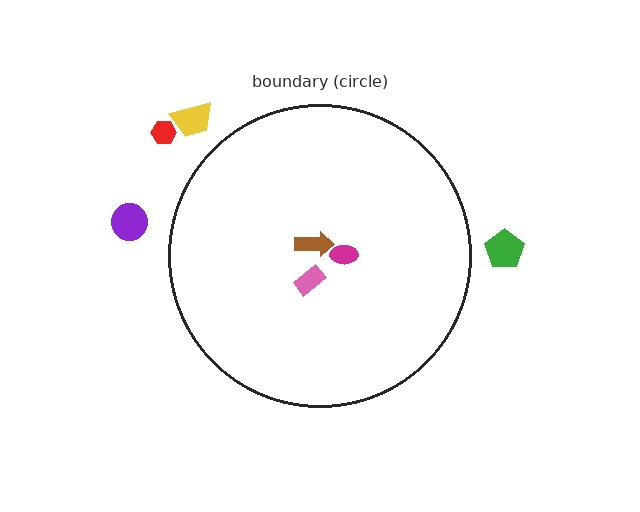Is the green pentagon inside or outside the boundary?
Outside.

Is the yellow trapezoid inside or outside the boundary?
Outside.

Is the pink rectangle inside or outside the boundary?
Inside.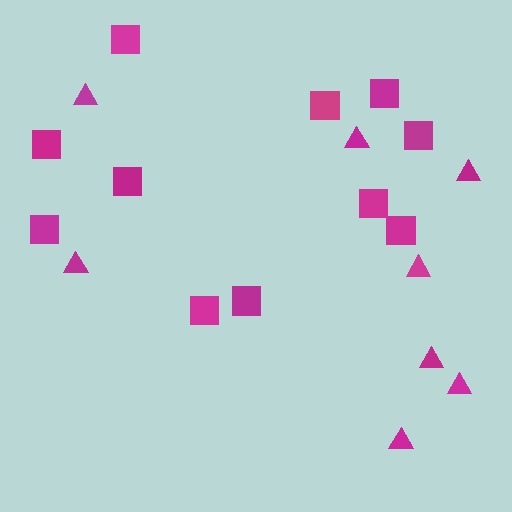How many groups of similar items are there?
There are 2 groups: one group of triangles (8) and one group of squares (11).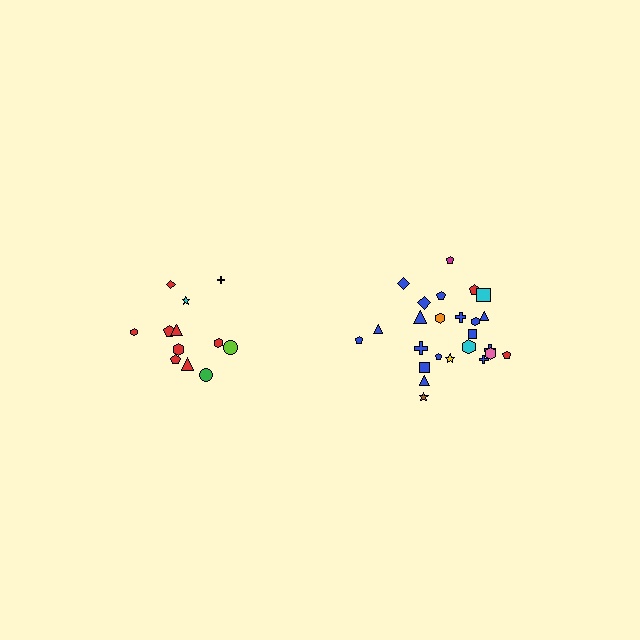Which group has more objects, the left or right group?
The right group.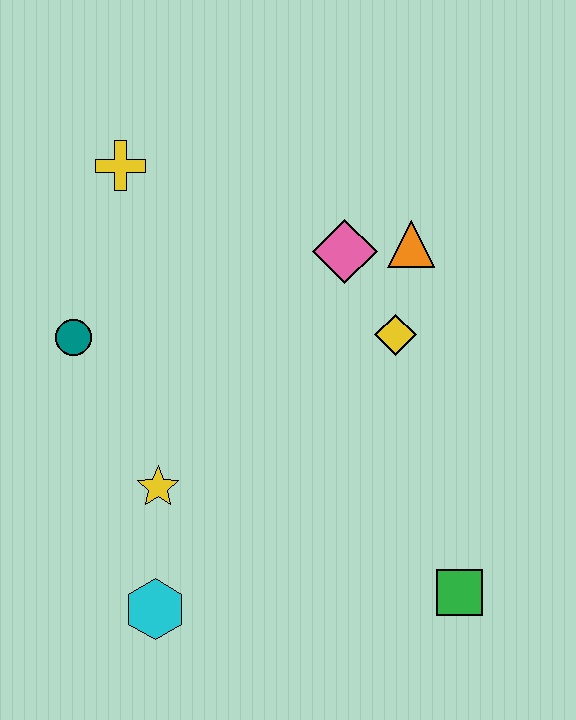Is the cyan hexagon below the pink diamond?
Yes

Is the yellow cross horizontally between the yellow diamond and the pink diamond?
No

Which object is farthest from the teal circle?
The green square is farthest from the teal circle.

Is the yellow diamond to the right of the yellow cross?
Yes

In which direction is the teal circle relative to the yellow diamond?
The teal circle is to the left of the yellow diamond.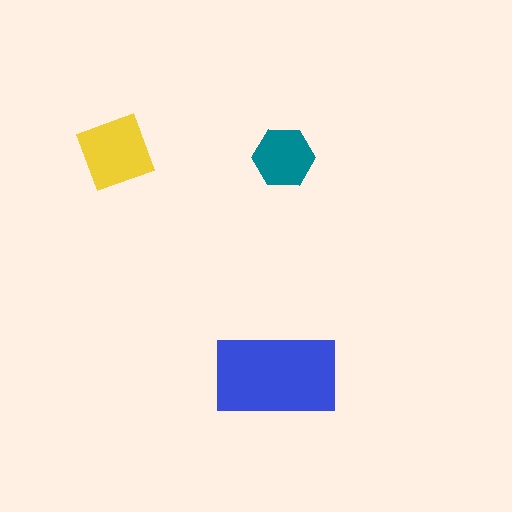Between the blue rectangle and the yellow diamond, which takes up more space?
The blue rectangle.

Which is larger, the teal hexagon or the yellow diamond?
The yellow diamond.